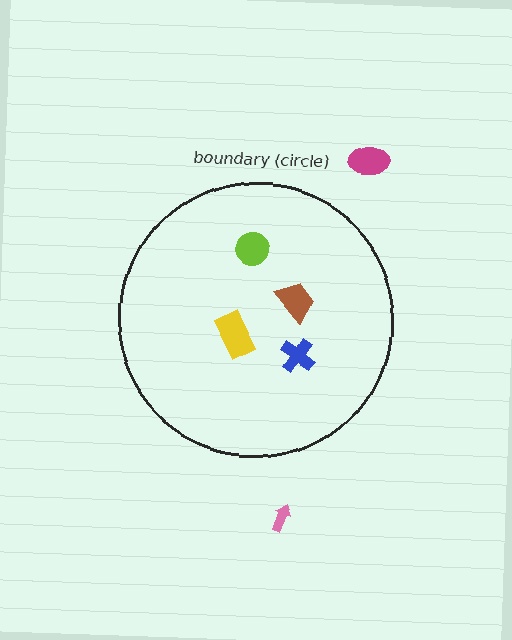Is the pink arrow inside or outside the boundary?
Outside.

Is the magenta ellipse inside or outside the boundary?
Outside.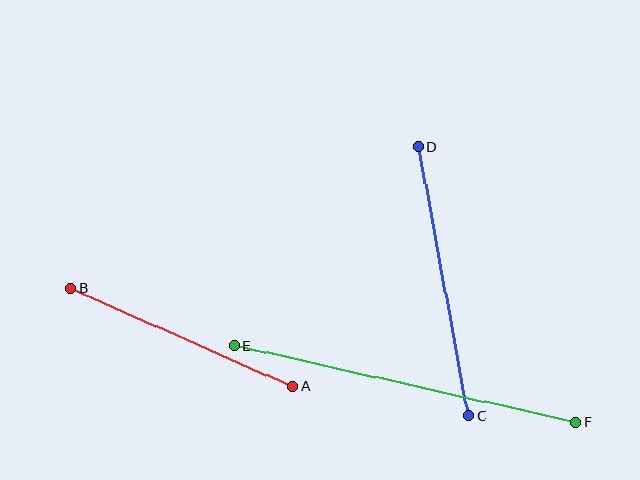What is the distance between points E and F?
The distance is approximately 349 pixels.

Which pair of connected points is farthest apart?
Points E and F are farthest apart.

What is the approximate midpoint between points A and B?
The midpoint is at approximately (182, 338) pixels.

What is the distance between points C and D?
The distance is approximately 273 pixels.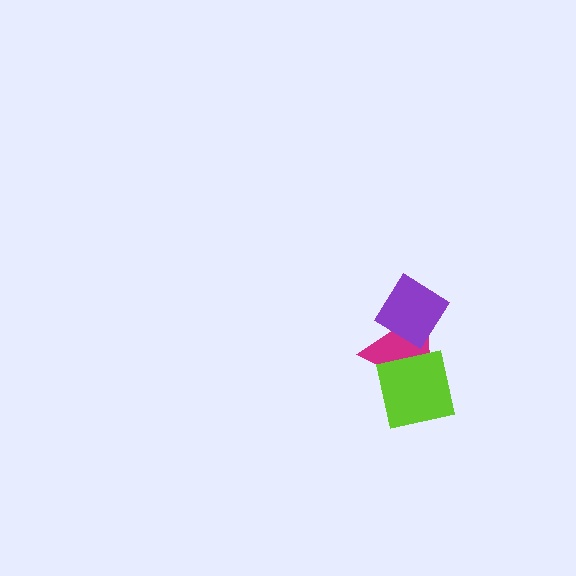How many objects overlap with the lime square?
1 object overlaps with the lime square.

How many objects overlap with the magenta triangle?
2 objects overlap with the magenta triangle.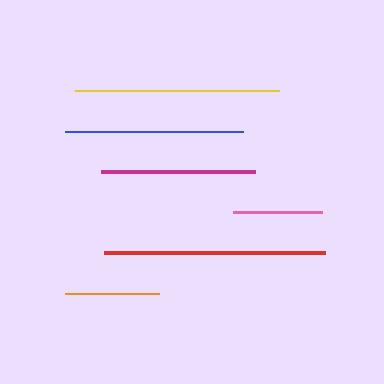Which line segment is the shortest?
The pink line is the shortest at approximately 88 pixels.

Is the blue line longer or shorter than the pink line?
The blue line is longer than the pink line.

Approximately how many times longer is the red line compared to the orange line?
The red line is approximately 2.4 times the length of the orange line.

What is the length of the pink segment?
The pink segment is approximately 88 pixels long.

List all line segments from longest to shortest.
From longest to shortest: red, yellow, blue, magenta, orange, pink.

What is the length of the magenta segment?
The magenta segment is approximately 154 pixels long.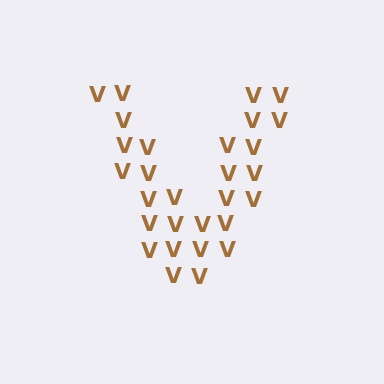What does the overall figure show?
The overall figure shows the letter V.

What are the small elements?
The small elements are letter V's.